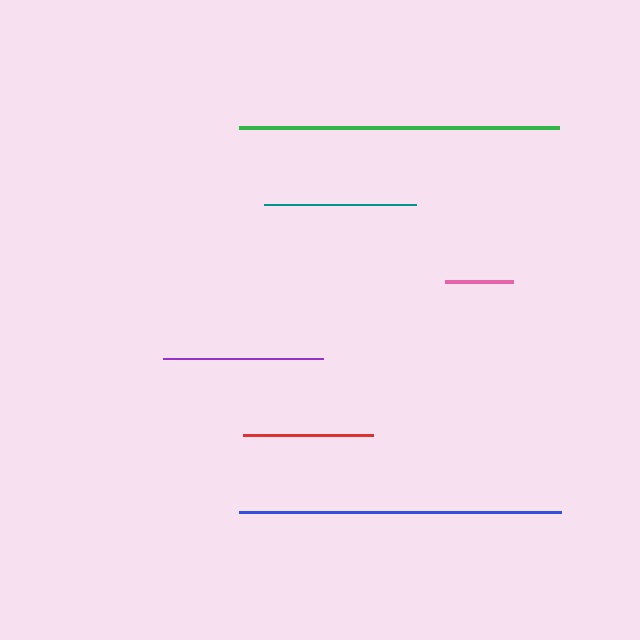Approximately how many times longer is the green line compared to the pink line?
The green line is approximately 4.7 times the length of the pink line.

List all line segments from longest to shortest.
From longest to shortest: blue, green, purple, teal, red, pink.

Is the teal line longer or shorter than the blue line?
The blue line is longer than the teal line.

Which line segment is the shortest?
The pink line is the shortest at approximately 68 pixels.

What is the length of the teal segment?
The teal segment is approximately 152 pixels long.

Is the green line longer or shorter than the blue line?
The blue line is longer than the green line.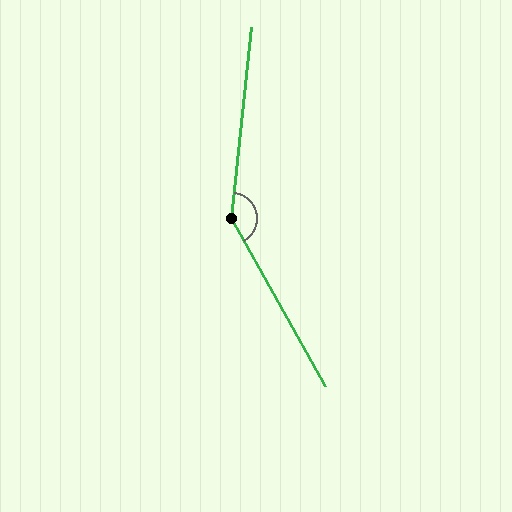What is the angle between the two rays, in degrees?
Approximately 145 degrees.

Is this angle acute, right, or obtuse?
It is obtuse.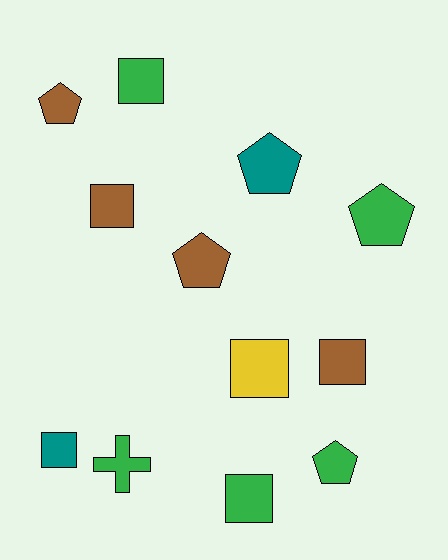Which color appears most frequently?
Green, with 5 objects.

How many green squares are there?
There are 2 green squares.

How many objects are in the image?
There are 12 objects.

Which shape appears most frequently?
Square, with 6 objects.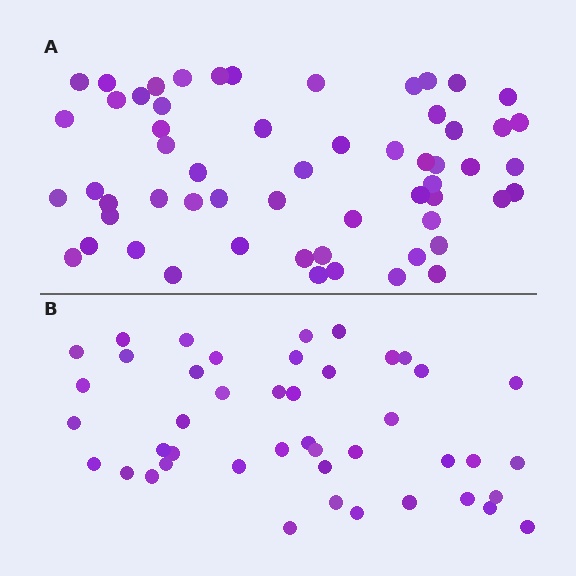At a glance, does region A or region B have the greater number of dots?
Region A (the top region) has more dots.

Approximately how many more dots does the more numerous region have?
Region A has approximately 15 more dots than region B.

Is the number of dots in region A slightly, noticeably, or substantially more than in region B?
Region A has noticeably more, but not dramatically so. The ratio is roughly 1.3 to 1.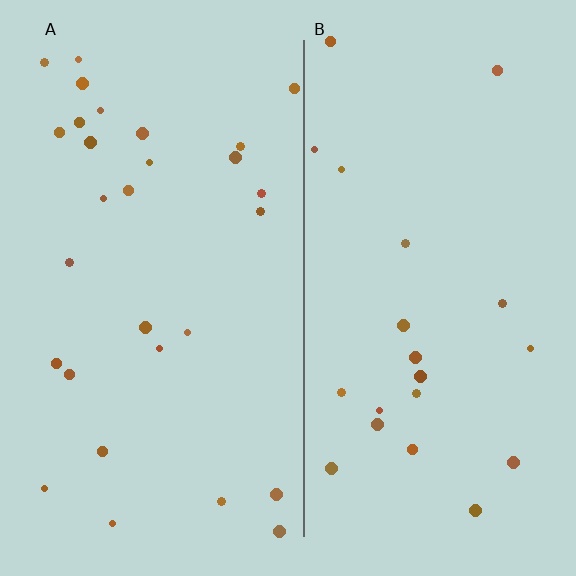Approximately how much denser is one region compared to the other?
Approximately 1.4× — region A over region B.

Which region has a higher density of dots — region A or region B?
A (the left).